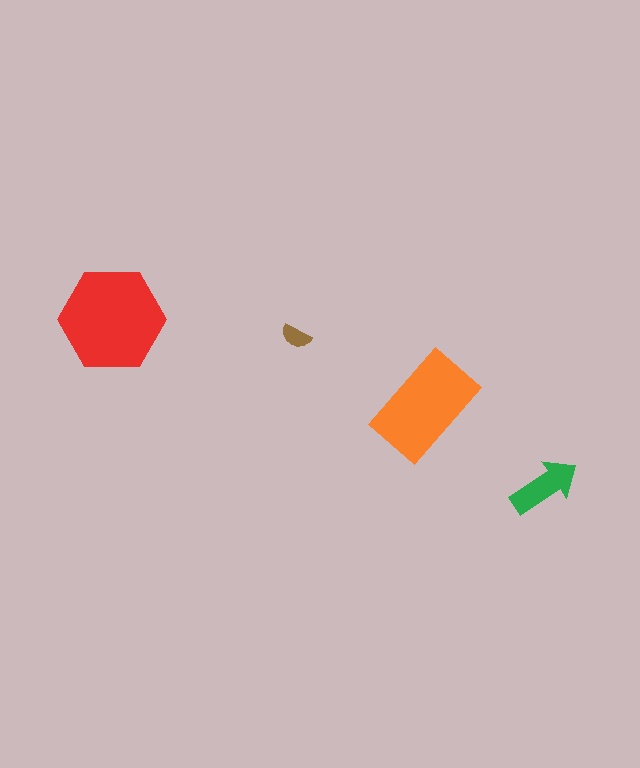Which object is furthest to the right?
The green arrow is rightmost.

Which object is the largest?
The red hexagon.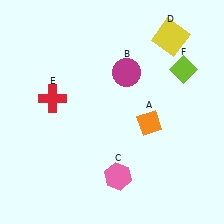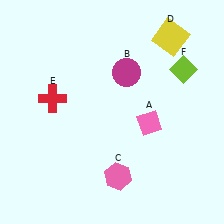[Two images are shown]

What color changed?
The diamond (A) changed from orange in Image 1 to pink in Image 2.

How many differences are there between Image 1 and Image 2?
There is 1 difference between the two images.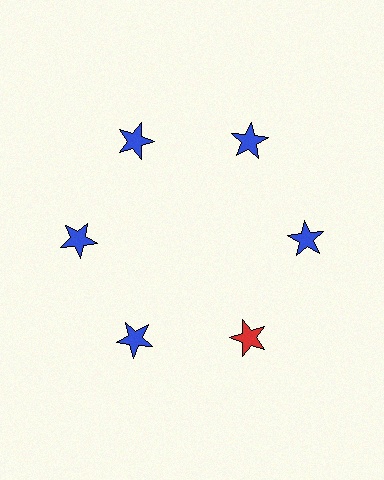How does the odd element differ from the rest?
It has a different color: red instead of blue.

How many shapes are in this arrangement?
There are 6 shapes arranged in a ring pattern.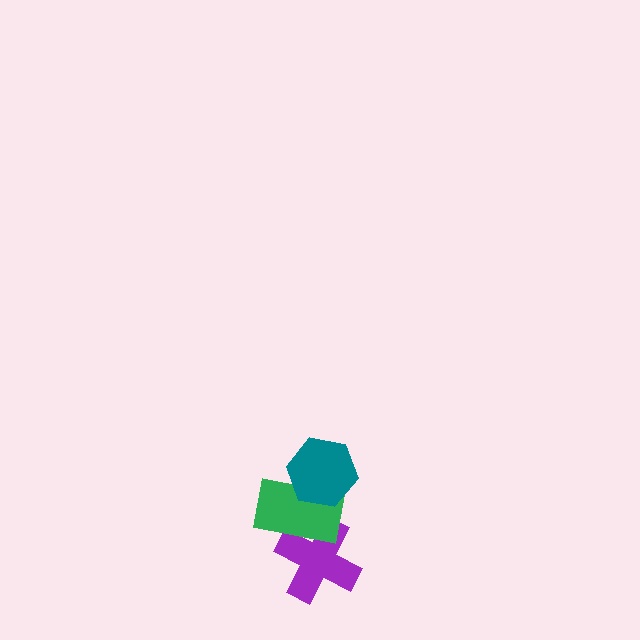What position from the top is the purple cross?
The purple cross is 3rd from the top.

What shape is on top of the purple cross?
The green rectangle is on top of the purple cross.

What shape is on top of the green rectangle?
The teal hexagon is on top of the green rectangle.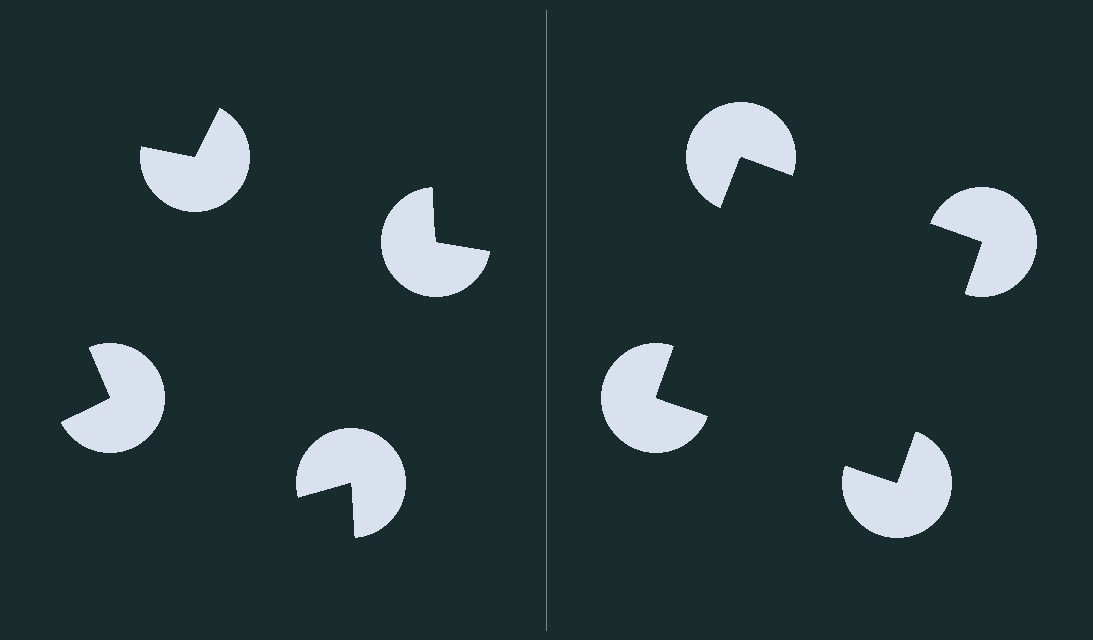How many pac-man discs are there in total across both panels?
8 — 4 on each side.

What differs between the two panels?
The pac-man discs are positioned identically on both sides; only the wedge orientations differ. On the right they align to a square; on the left they are misaligned.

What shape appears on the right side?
An illusory square.